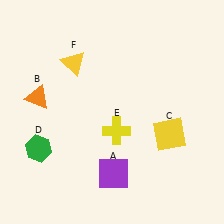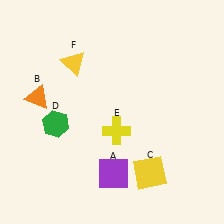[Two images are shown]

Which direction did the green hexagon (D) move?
The green hexagon (D) moved up.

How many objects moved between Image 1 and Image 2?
2 objects moved between the two images.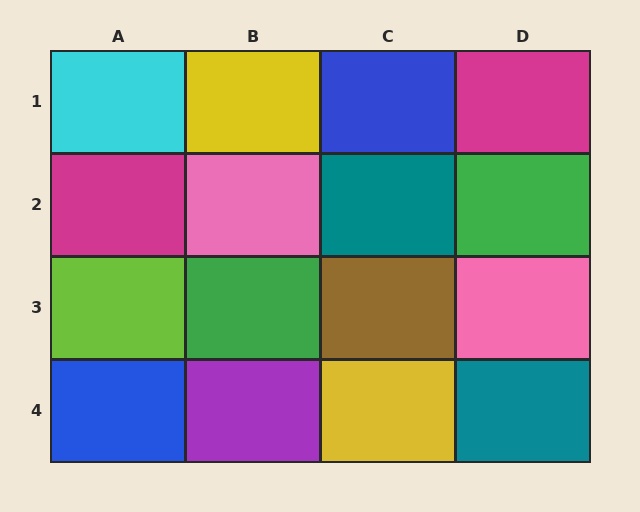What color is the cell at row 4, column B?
Purple.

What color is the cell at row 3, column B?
Green.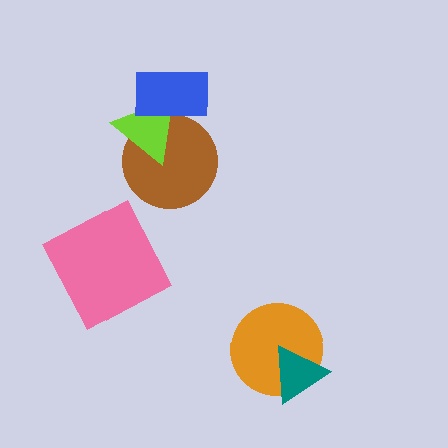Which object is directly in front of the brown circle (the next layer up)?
The lime triangle is directly in front of the brown circle.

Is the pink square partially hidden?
No, no other shape covers it.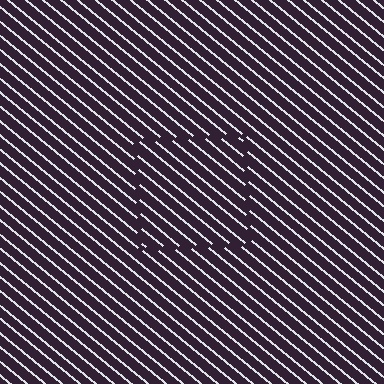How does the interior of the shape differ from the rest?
The interior of the shape contains the same grating, shifted by half a period — the contour is defined by the phase discontinuity where line-ends from the inner and outer gratings abut.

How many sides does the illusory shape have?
4 sides — the line-ends trace a square.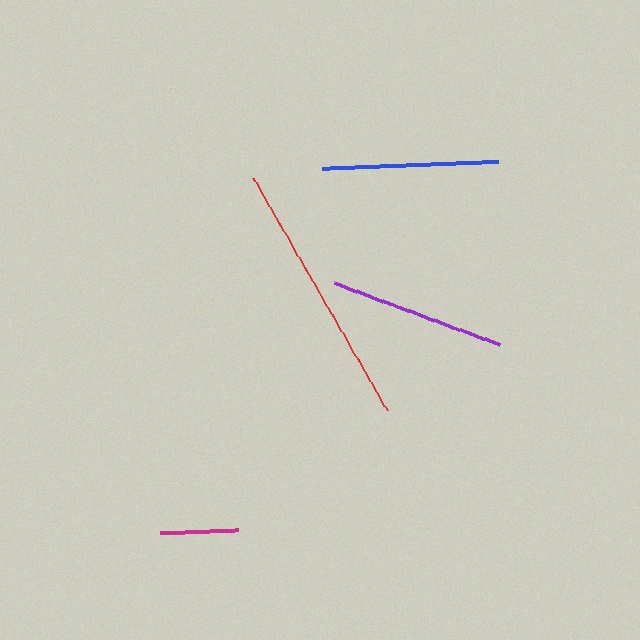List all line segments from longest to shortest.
From longest to shortest: red, blue, purple, magenta.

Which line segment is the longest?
The red line is the longest at approximately 269 pixels.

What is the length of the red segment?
The red segment is approximately 269 pixels long.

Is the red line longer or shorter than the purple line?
The red line is longer than the purple line.